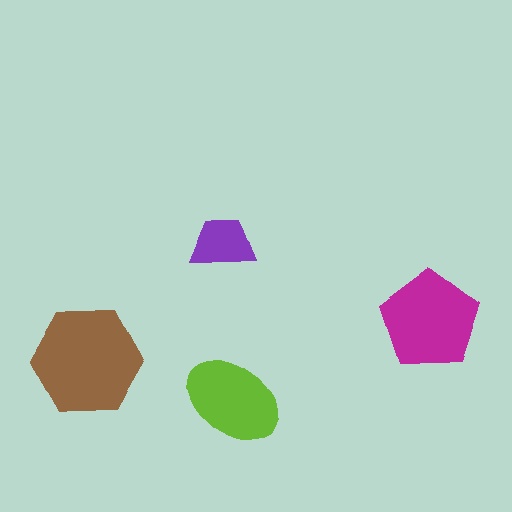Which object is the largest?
The brown hexagon.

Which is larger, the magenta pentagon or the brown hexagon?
The brown hexagon.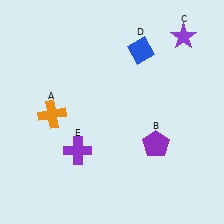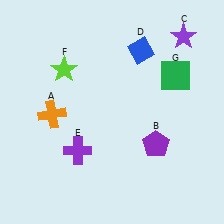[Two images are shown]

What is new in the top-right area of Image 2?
A green square (G) was added in the top-right area of Image 2.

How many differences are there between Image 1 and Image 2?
There are 2 differences between the two images.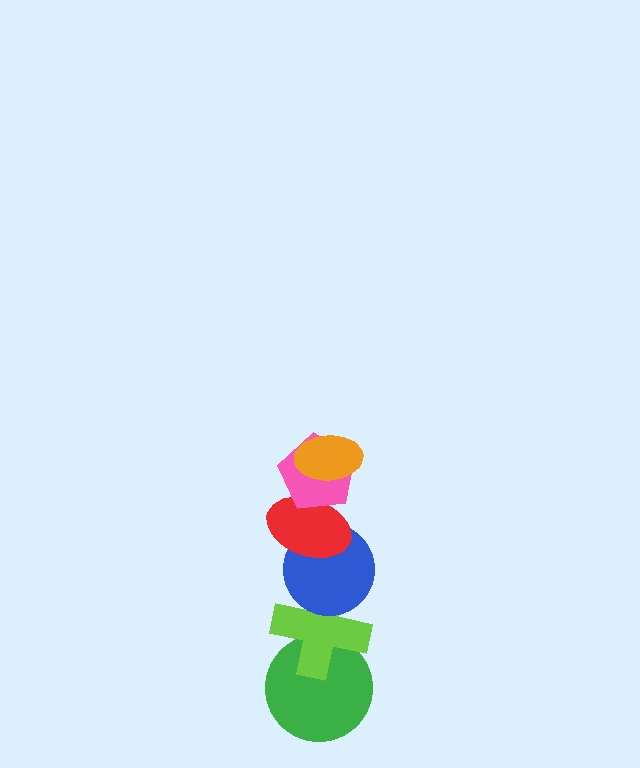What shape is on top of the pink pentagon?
The orange ellipse is on top of the pink pentagon.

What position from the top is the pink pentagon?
The pink pentagon is 2nd from the top.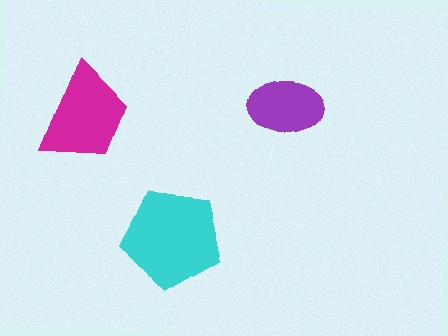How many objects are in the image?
There are 3 objects in the image.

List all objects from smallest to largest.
The purple ellipse, the magenta trapezoid, the cyan pentagon.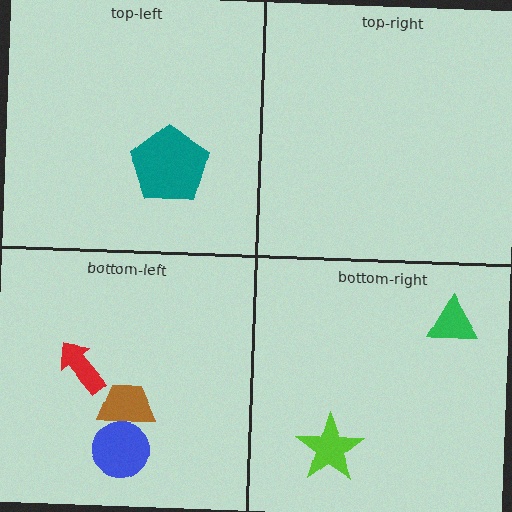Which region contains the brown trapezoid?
The bottom-left region.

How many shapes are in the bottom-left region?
3.